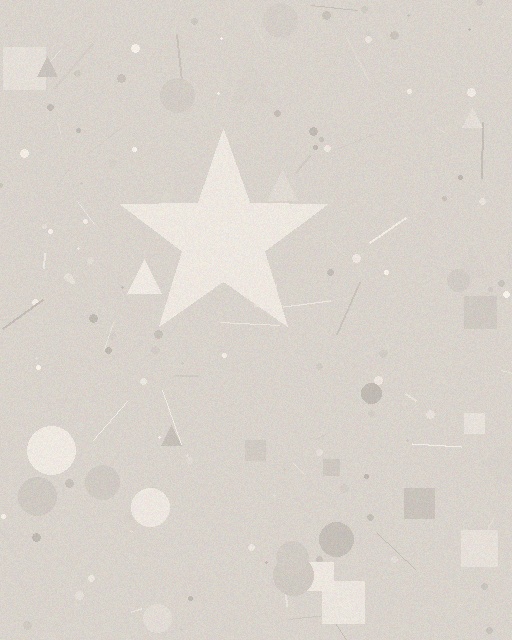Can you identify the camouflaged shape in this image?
The camouflaged shape is a star.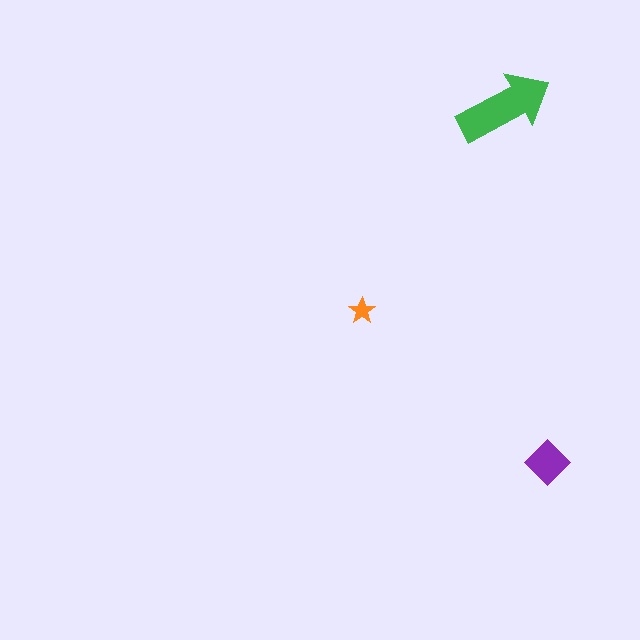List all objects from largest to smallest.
The green arrow, the purple diamond, the orange star.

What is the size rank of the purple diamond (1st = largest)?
2nd.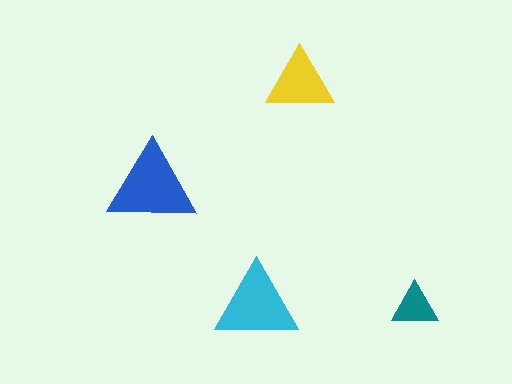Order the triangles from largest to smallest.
the blue one, the cyan one, the yellow one, the teal one.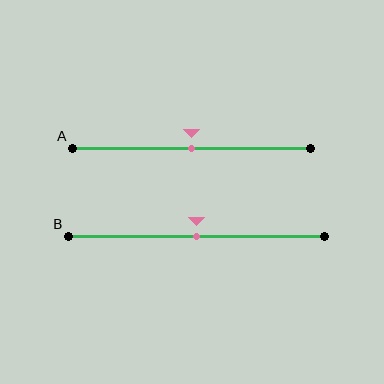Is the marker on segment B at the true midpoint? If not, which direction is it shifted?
Yes, the marker on segment B is at the true midpoint.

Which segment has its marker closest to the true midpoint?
Segment A has its marker closest to the true midpoint.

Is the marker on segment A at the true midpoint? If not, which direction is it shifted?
Yes, the marker on segment A is at the true midpoint.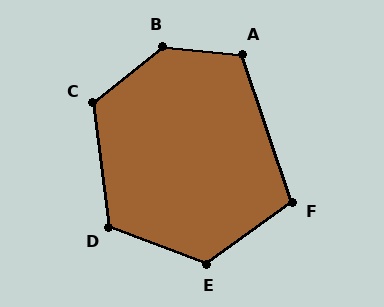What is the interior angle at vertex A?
Approximately 114 degrees (obtuse).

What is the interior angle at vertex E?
Approximately 124 degrees (obtuse).